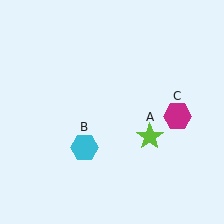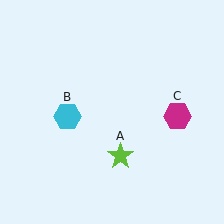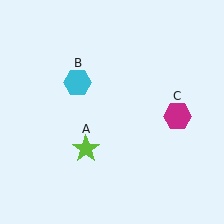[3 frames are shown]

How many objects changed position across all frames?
2 objects changed position: lime star (object A), cyan hexagon (object B).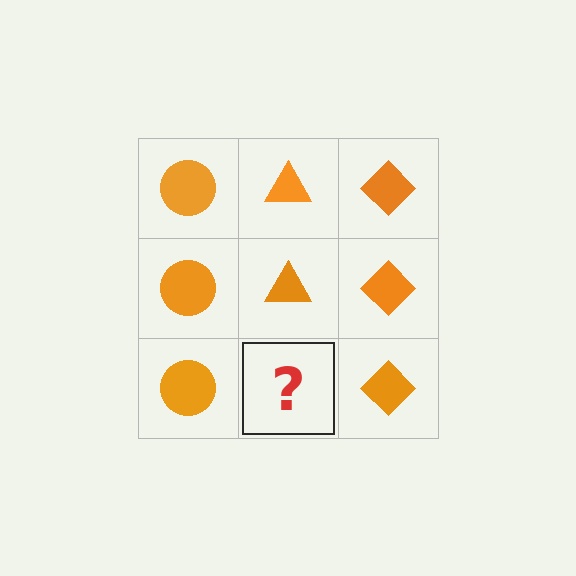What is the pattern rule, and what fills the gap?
The rule is that each column has a consistent shape. The gap should be filled with an orange triangle.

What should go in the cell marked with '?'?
The missing cell should contain an orange triangle.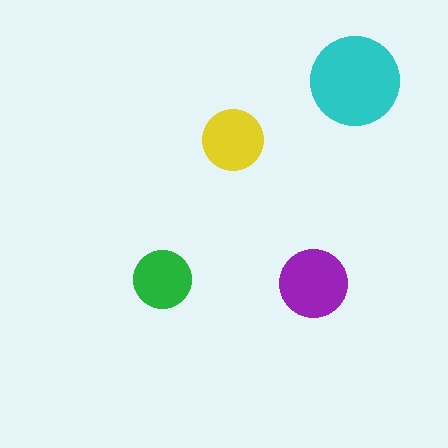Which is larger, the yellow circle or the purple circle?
The purple one.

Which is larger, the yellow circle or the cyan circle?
The cyan one.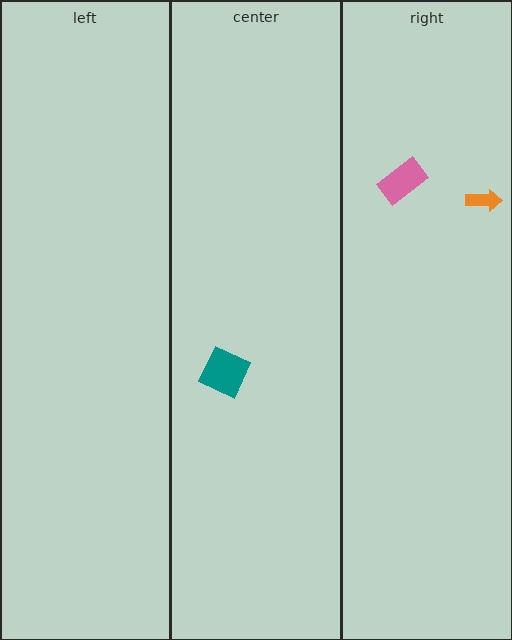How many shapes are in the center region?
1.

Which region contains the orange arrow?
The right region.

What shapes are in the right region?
The pink rectangle, the orange arrow.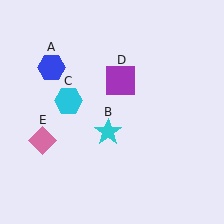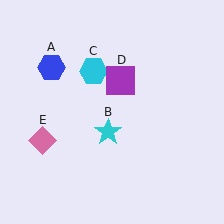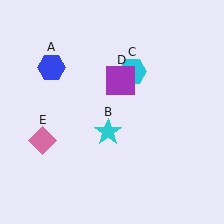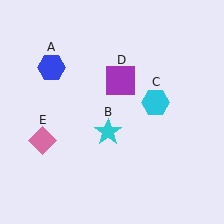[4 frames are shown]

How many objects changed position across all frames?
1 object changed position: cyan hexagon (object C).